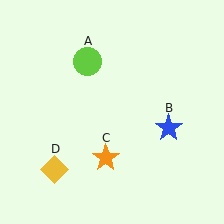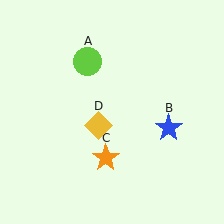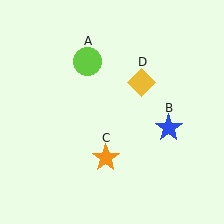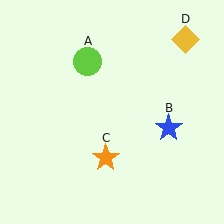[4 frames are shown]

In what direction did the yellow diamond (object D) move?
The yellow diamond (object D) moved up and to the right.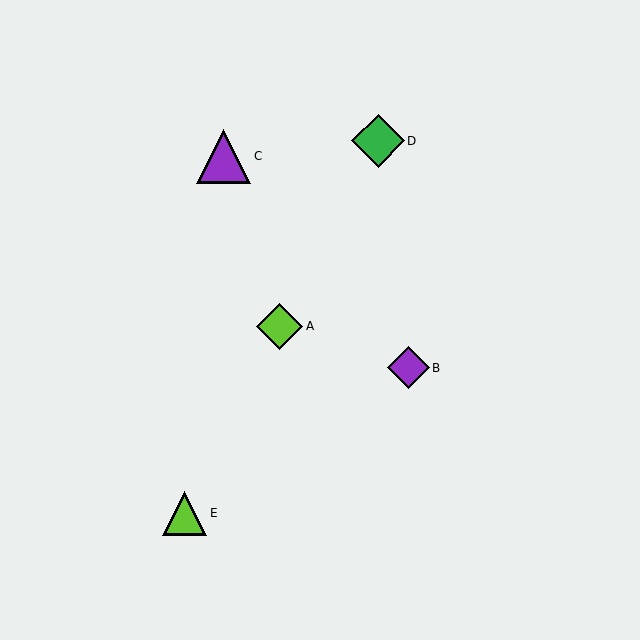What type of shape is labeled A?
Shape A is a lime diamond.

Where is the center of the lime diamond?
The center of the lime diamond is at (280, 326).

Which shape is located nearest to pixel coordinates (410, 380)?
The purple diamond (labeled B) at (408, 368) is nearest to that location.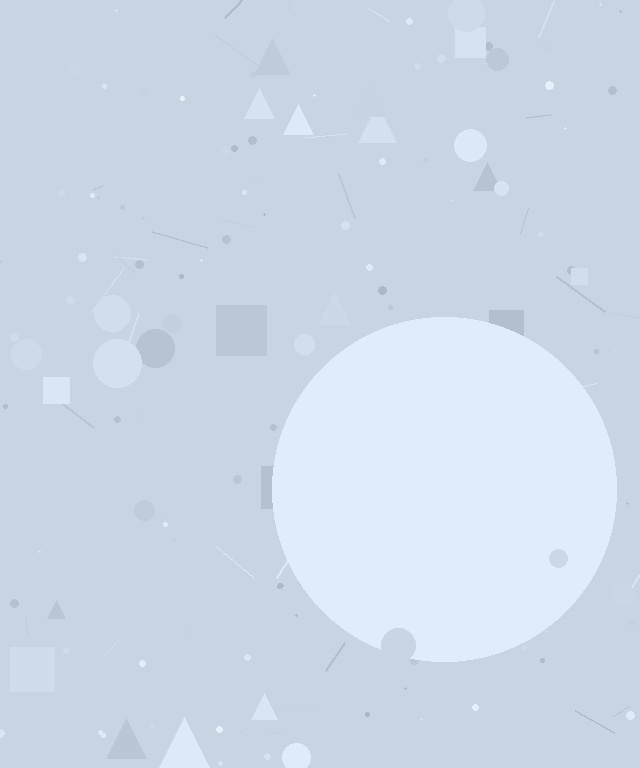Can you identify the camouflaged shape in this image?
The camouflaged shape is a circle.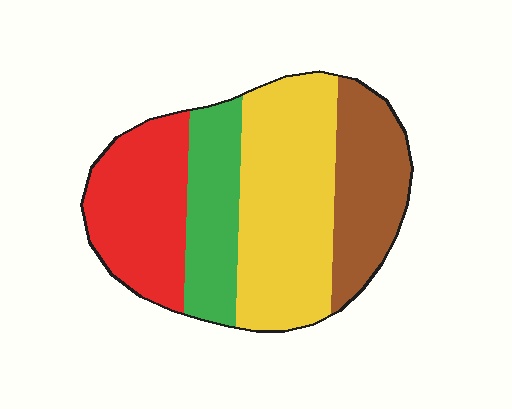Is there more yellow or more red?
Yellow.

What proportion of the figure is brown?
Brown covers 21% of the figure.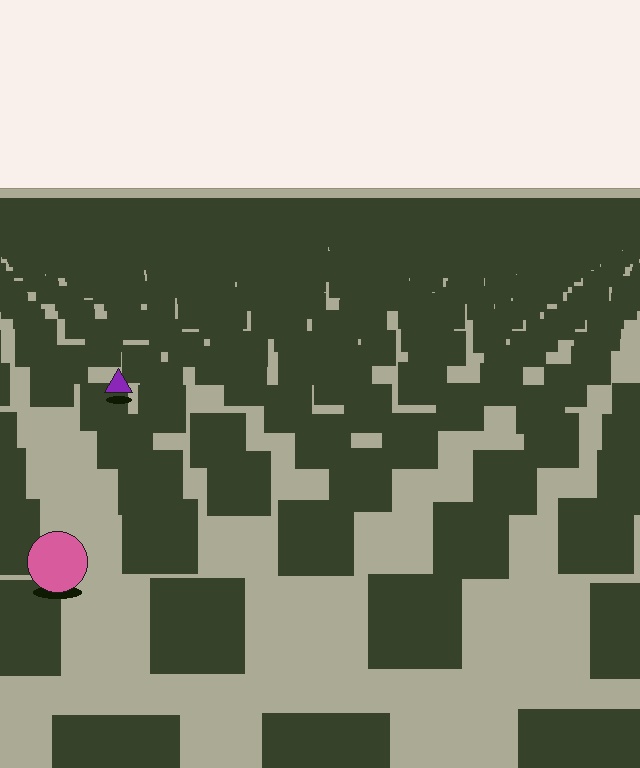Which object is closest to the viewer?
The pink circle is closest. The texture marks near it are larger and more spread out.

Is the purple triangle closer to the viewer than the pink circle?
No. The pink circle is closer — you can tell from the texture gradient: the ground texture is coarser near it.